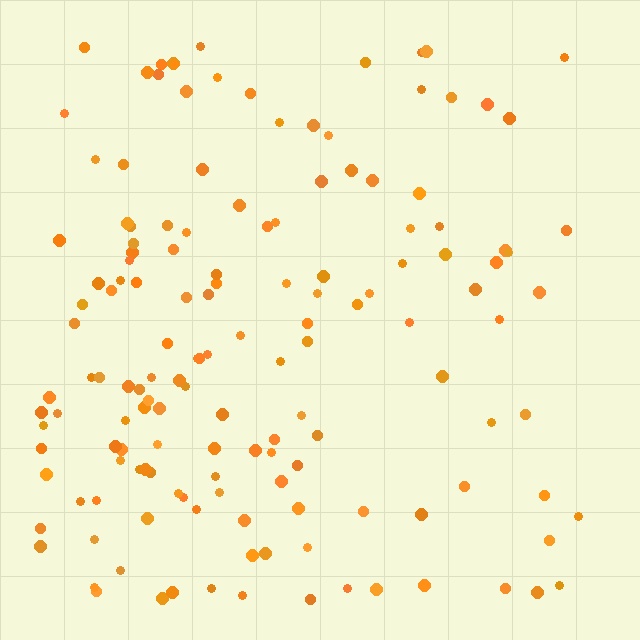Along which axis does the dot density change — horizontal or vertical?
Horizontal.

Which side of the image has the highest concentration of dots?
The left.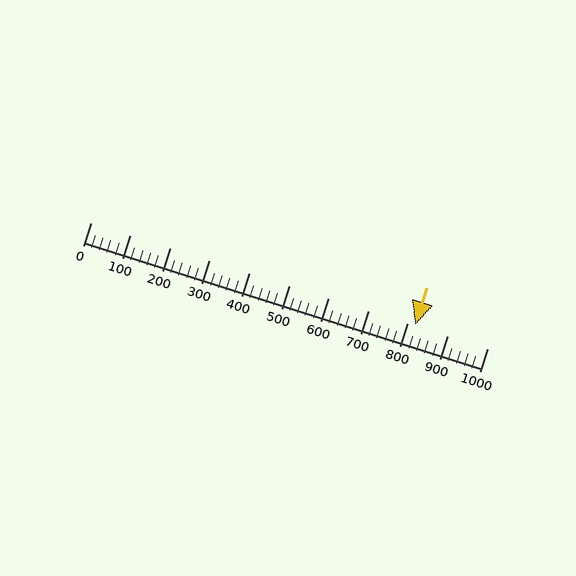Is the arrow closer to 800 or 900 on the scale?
The arrow is closer to 800.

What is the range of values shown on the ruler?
The ruler shows values from 0 to 1000.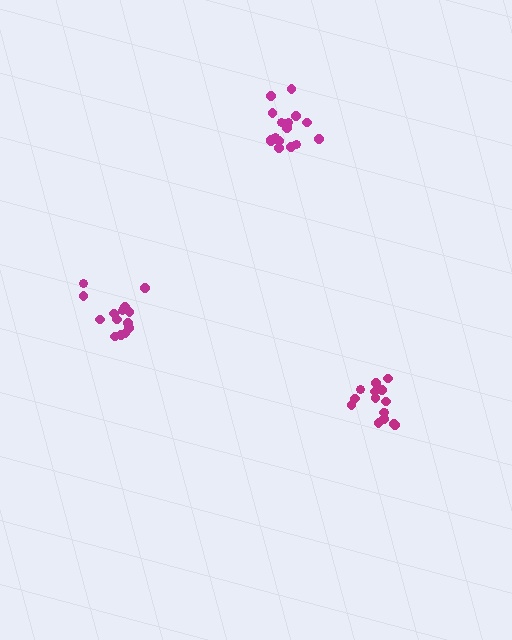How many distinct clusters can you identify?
There are 3 distinct clusters.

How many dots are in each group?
Group 1: 16 dots, Group 2: 15 dots, Group 3: 14 dots (45 total).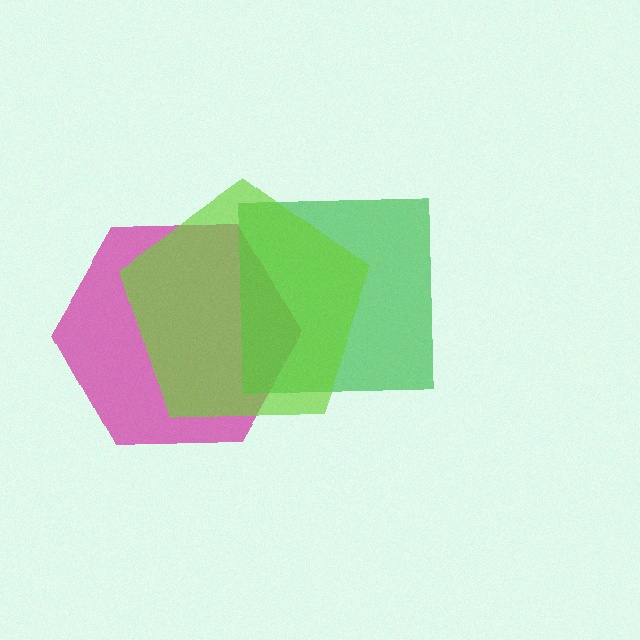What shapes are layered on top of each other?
The layered shapes are: a magenta hexagon, a green square, a lime pentagon.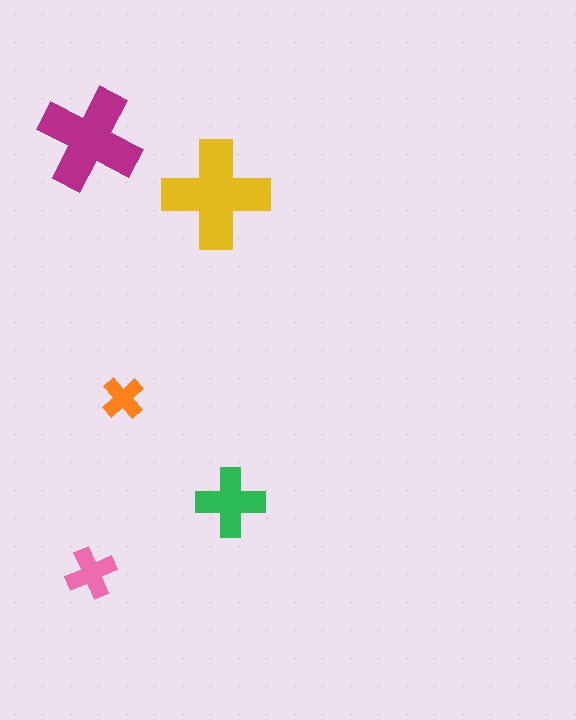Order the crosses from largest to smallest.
the yellow one, the magenta one, the green one, the pink one, the orange one.